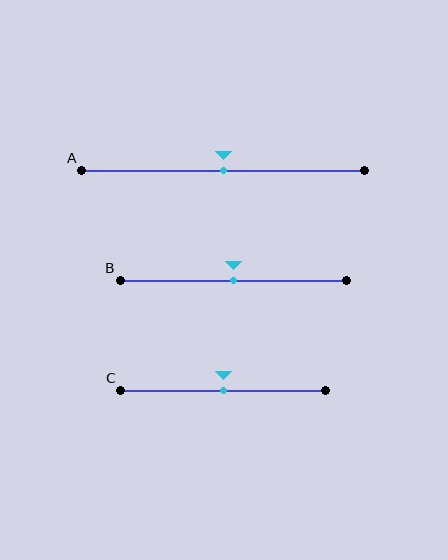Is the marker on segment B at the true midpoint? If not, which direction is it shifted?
Yes, the marker on segment B is at the true midpoint.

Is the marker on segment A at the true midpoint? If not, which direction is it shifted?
Yes, the marker on segment A is at the true midpoint.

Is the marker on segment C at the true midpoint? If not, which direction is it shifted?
Yes, the marker on segment C is at the true midpoint.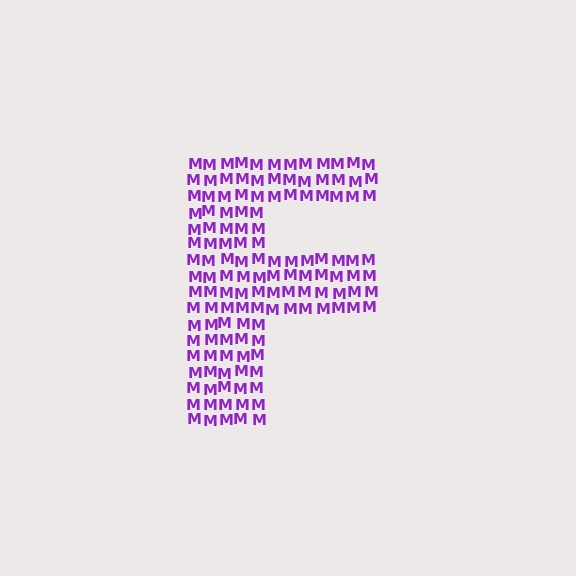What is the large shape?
The large shape is the letter F.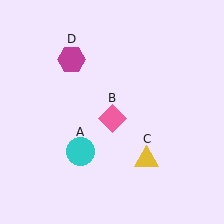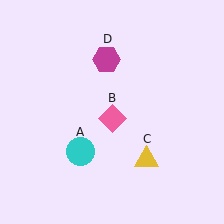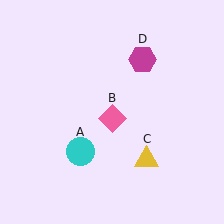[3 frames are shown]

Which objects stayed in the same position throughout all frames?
Cyan circle (object A) and pink diamond (object B) and yellow triangle (object C) remained stationary.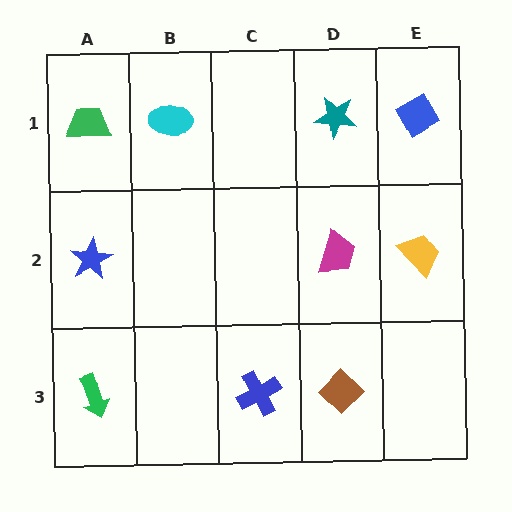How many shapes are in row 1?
4 shapes.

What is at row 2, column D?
A magenta trapezoid.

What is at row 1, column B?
A cyan ellipse.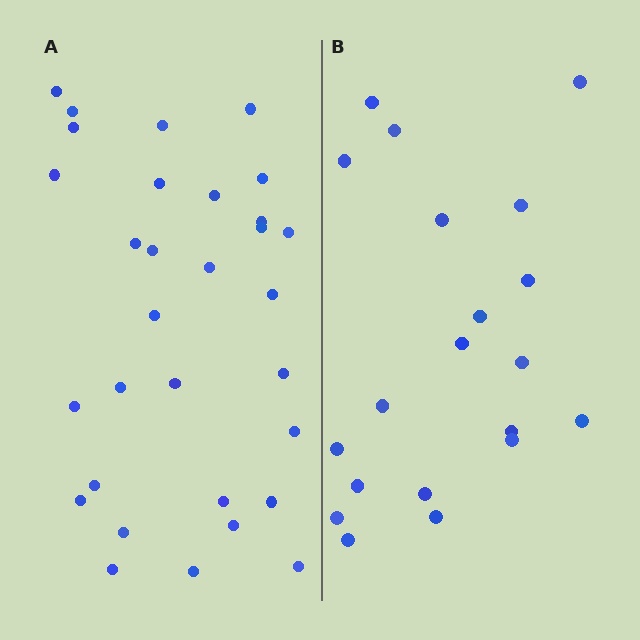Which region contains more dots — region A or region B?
Region A (the left region) has more dots.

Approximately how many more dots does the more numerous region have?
Region A has roughly 12 or so more dots than region B.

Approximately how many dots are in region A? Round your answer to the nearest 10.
About 30 dots. (The exact count is 31, which rounds to 30.)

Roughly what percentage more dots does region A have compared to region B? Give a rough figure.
About 55% more.